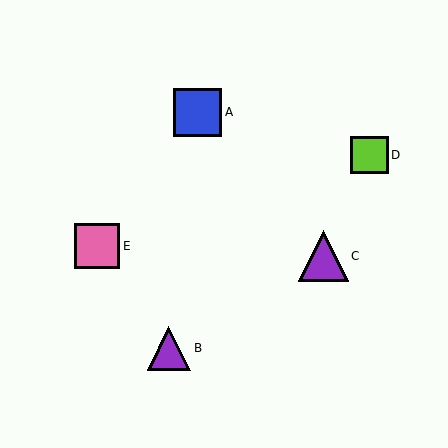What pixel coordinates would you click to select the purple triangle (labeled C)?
Click at (323, 256) to select the purple triangle C.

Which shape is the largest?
The purple triangle (labeled C) is the largest.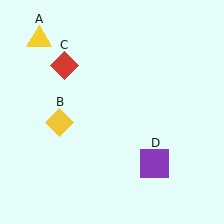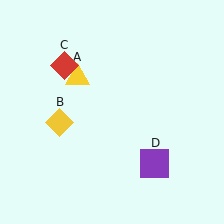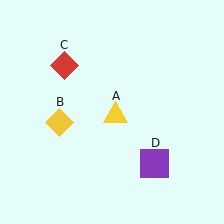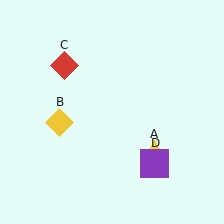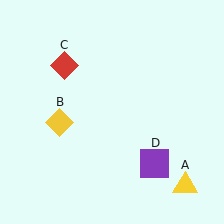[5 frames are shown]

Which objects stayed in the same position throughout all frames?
Yellow diamond (object B) and red diamond (object C) and purple square (object D) remained stationary.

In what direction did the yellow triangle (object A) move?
The yellow triangle (object A) moved down and to the right.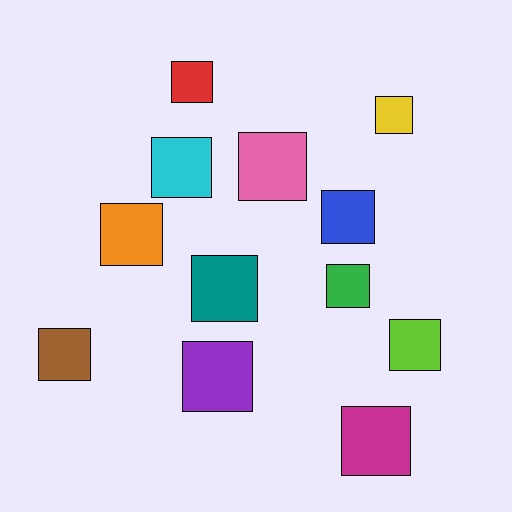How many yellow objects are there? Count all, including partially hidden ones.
There is 1 yellow object.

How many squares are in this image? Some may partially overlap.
There are 12 squares.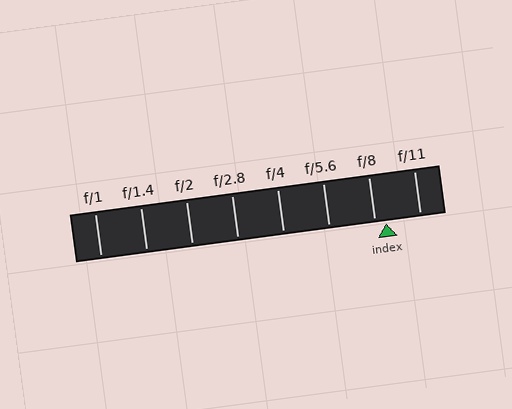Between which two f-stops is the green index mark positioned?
The index mark is between f/8 and f/11.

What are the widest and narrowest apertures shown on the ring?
The widest aperture shown is f/1 and the narrowest is f/11.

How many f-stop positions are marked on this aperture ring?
There are 8 f-stop positions marked.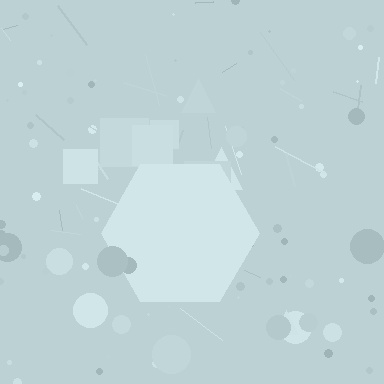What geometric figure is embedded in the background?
A hexagon is embedded in the background.